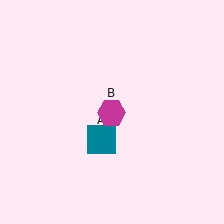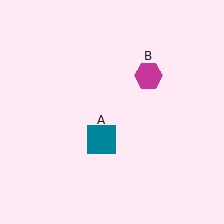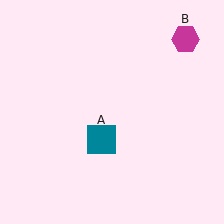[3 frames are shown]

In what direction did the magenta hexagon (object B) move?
The magenta hexagon (object B) moved up and to the right.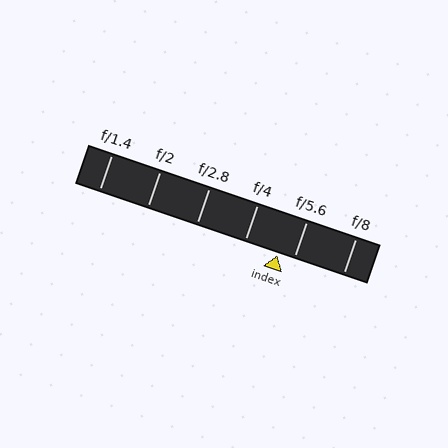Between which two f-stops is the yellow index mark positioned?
The index mark is between f/4 and f/5.6.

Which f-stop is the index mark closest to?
The index mark is closest to f/5.6.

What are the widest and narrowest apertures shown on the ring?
The widest aperture shown is f/1.4 and the narrowest is f/8.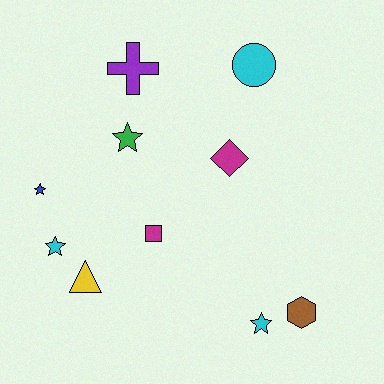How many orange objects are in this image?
There are no orange objects.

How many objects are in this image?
There are 10 objects.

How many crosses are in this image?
There is 1 cross.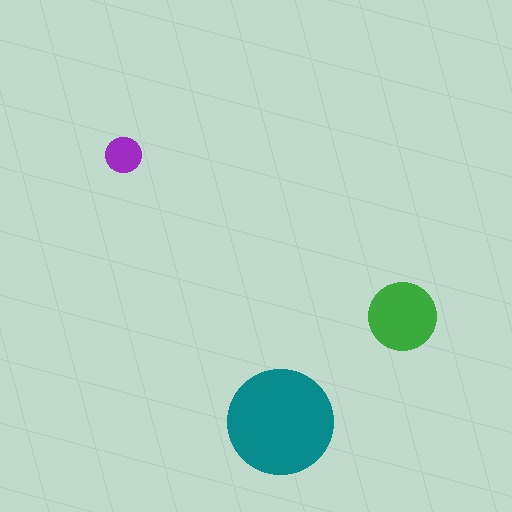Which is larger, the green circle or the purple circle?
The green one.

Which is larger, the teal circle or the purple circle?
The teal one.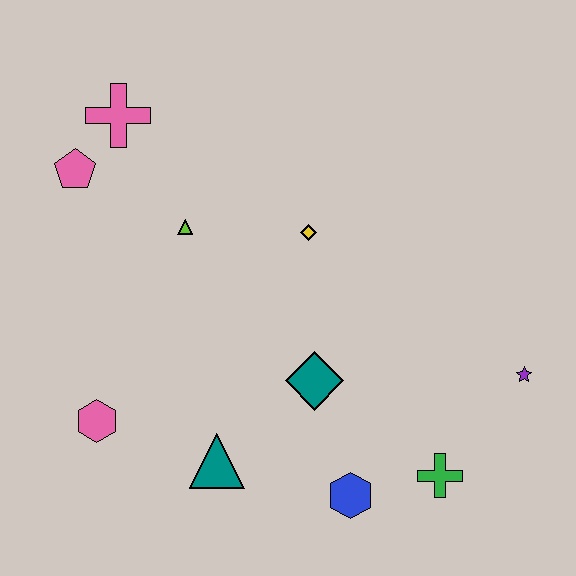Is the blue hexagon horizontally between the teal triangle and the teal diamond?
No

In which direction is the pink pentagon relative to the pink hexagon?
The pink pentagon is above the pink hexagon.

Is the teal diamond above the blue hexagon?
Yes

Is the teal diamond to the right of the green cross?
No